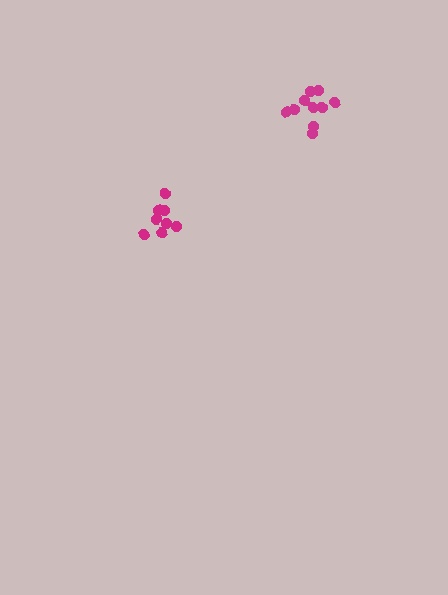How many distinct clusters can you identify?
There are 2 distinct clusters.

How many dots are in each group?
Group 1: 8 dots, Group 2: 10 dots (18 total).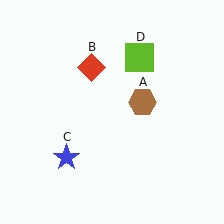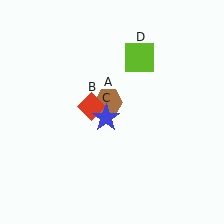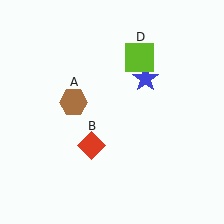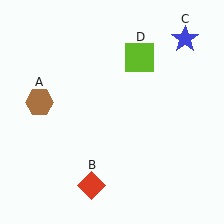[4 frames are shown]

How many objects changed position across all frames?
3 objects changed position: brown hexagon (object A), red diamond (object B), blue star (object C).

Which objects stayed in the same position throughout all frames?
Lime square (object D) remained stationary.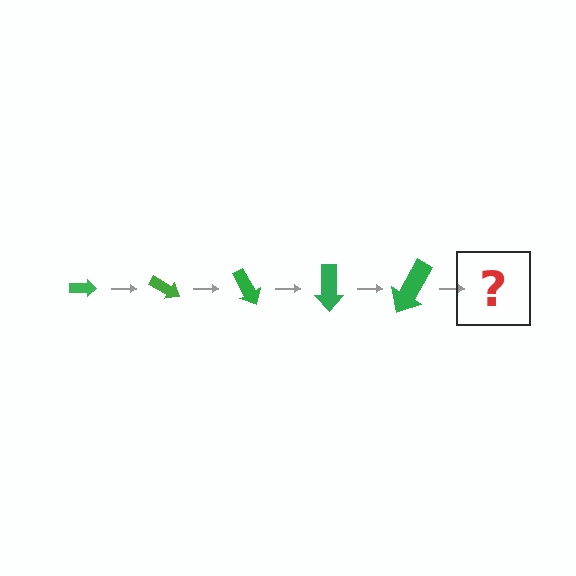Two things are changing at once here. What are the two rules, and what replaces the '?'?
The two rules are that the arrow grows larger each step and it rotates 30 degrees each step. The '?' should be an arrow, larger than the previous one and rotated 150 degrees from the start.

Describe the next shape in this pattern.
It should be an arrow, larger than the previous one and rotated 150 degrees from the start.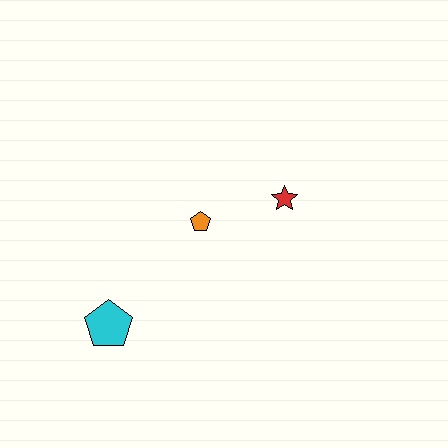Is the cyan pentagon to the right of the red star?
No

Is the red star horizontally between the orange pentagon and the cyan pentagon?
No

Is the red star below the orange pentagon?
No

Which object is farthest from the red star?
The cyan pentagon is farthest from the red star.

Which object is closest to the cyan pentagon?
The orange pentagon is closest to the cyan pentagon.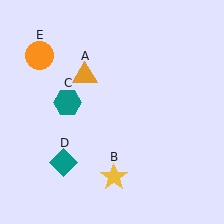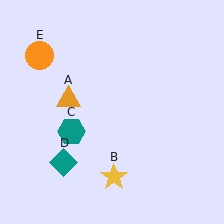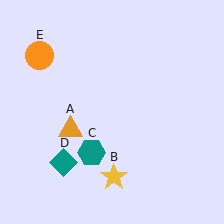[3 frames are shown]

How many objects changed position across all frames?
2 objects changed position: orange triangle (object A), teal hexagon (object C).